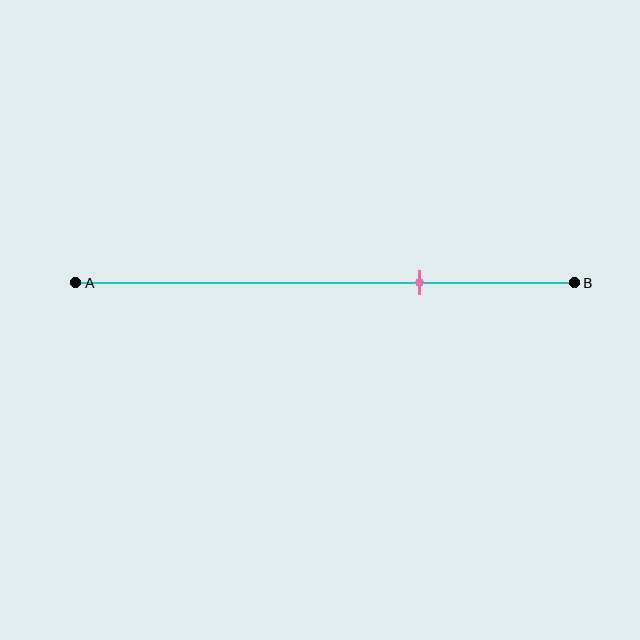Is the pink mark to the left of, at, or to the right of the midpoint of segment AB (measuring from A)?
The pink mark is to the right of the midpoint of segment AB.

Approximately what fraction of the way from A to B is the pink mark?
The pink mark is approximately 70% of the way from A to B.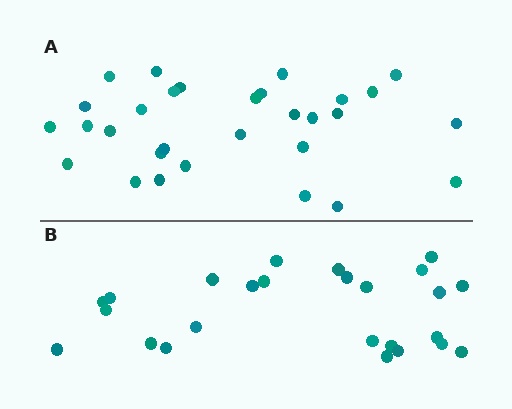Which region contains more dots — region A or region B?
Region A (the top region) has more dots.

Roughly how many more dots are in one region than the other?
Region A has about 5 more dots than region B.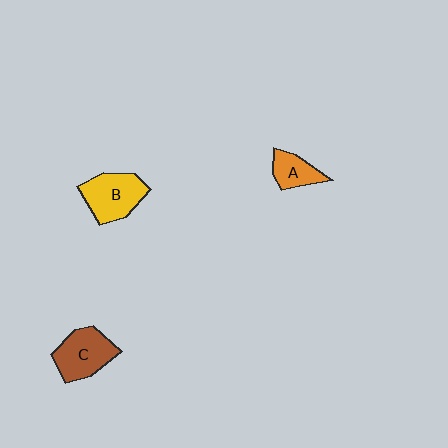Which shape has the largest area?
Shape B (yellow).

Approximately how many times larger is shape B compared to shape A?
Approximately 1.8 times.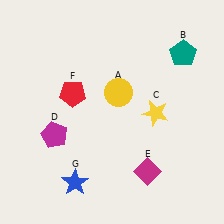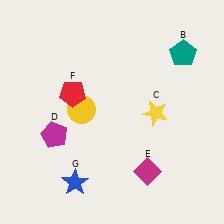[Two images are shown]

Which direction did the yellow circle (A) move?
The yellow circle (A) moved left.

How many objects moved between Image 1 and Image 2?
1 object moved between the two images.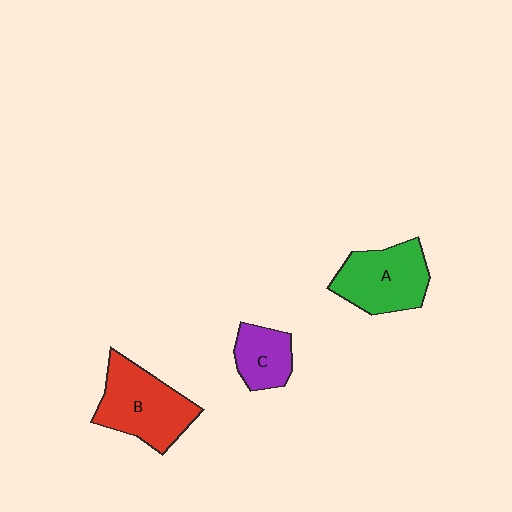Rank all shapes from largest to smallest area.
From largest to smallest: B (red), A (green), C (purple).